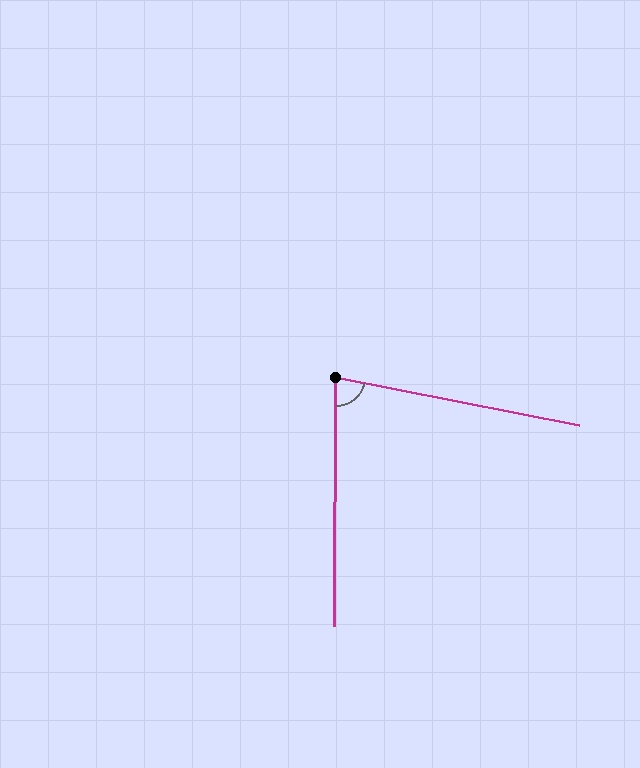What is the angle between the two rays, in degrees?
Approximately 79 degrees.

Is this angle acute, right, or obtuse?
It is acute.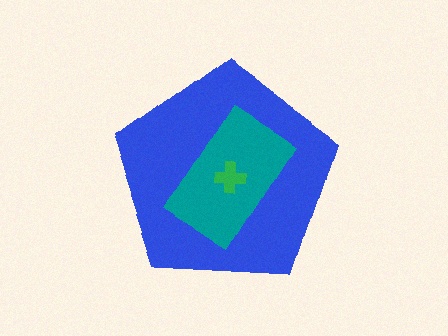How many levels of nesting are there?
3.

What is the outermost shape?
The blue pentagon.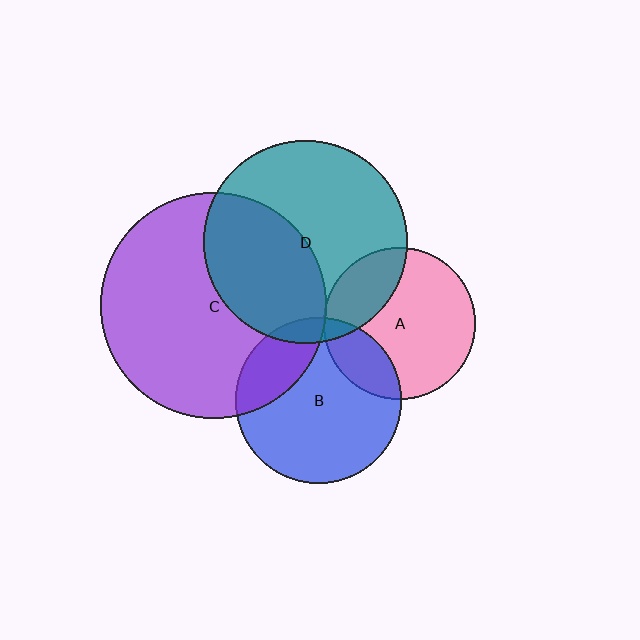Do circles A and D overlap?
Yes.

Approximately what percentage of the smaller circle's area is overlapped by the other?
Approximately 25%.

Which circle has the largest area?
Circle C (purple).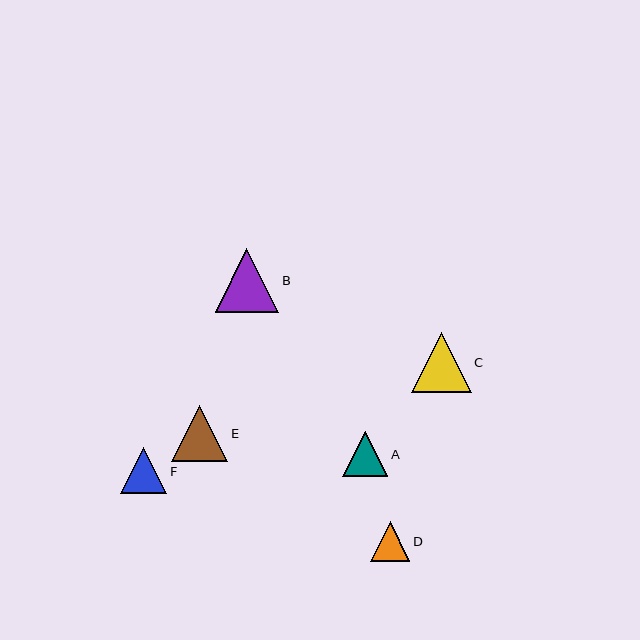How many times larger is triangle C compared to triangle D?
Triangle C is approximately 1.5 times the size of triangle D.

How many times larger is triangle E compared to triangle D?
Triangle E is approximately 1.4 times the size of triangle D.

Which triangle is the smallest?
Triangle D is the smallest with a size of approximately 39 pixels.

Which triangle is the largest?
Triangle B is the largest with a size of approximately 64 pixels.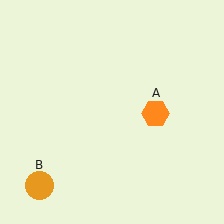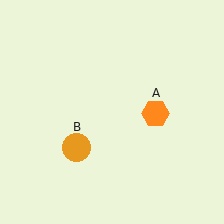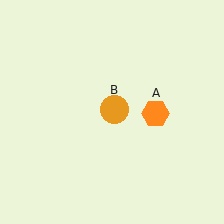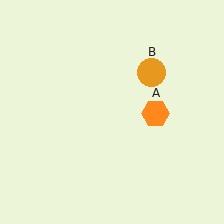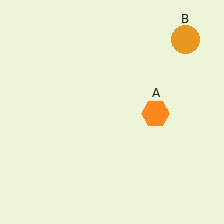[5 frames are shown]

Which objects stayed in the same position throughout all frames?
Orange hexagon (object A) remained stationary.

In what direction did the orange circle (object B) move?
The orange circle (object B) moved up and to the right.